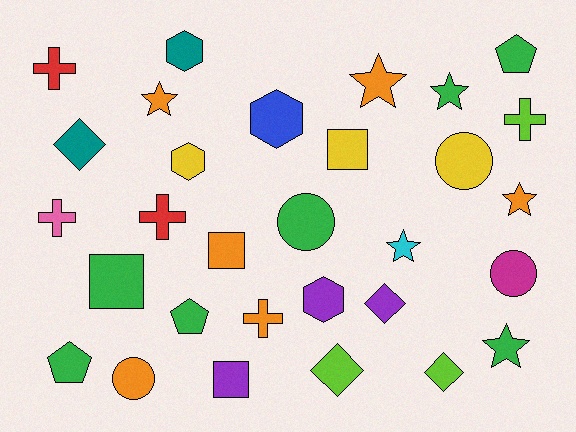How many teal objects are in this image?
There are 2 teal objects.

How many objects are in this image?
There are 30 objects.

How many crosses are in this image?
There are 5 crosses.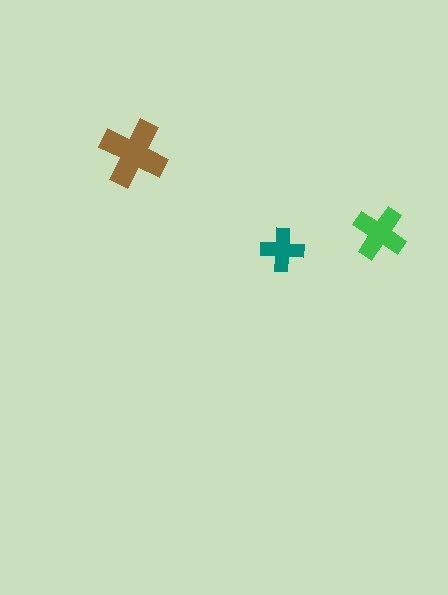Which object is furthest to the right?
The green cross is rightmost.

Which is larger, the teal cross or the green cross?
The green one.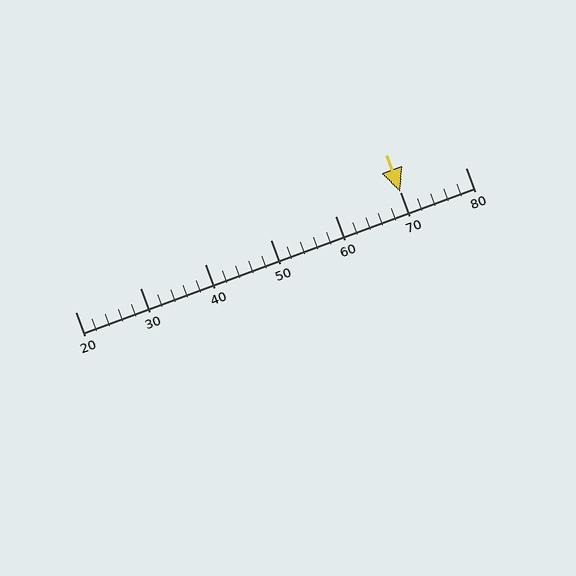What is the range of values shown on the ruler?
The ruler shows values from 20 to 80.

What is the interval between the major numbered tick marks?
The major tick marks are spaced 10 units apart.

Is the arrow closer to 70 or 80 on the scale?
The arrow is closer to 70.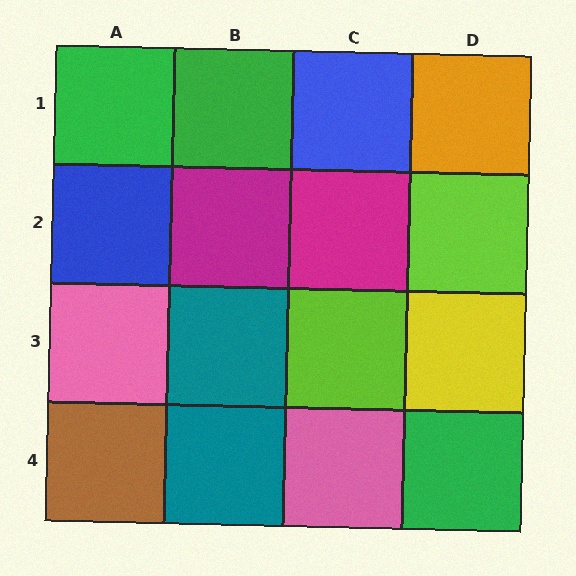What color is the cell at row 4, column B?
Teal.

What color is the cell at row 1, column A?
Green.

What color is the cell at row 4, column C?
Pink.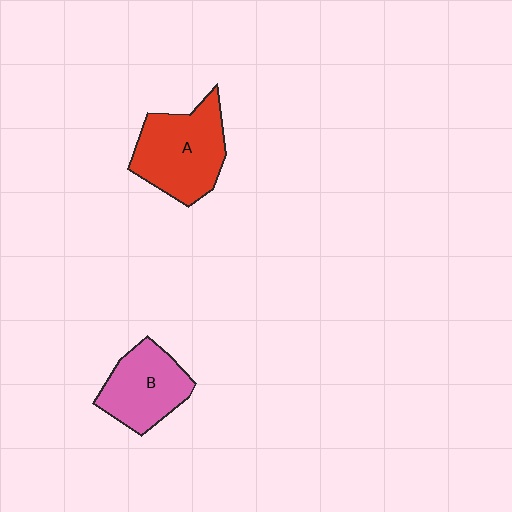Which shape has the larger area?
Shape A (red).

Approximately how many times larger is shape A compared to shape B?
Approximately 1.3 times.